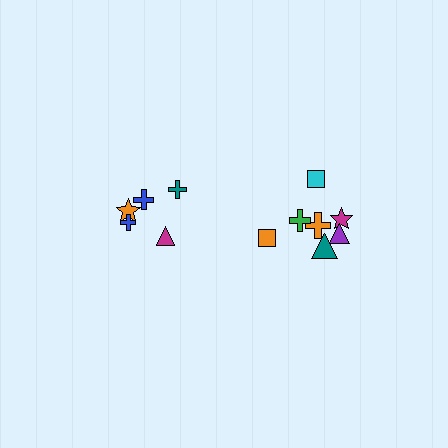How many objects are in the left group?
There are 5 objects.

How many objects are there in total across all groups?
There are 12 objects.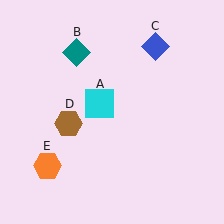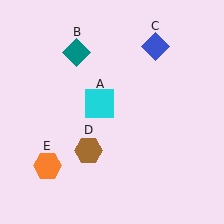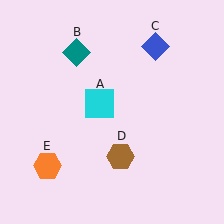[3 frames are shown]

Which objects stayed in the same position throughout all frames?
Cyan square (object A) and teal diamond (object B) and blue diamond (object C) and orange hexagon (object E) remained stationary.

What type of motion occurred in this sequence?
The brown hexagon (object D) rotated counterclockwise around the center of the scene.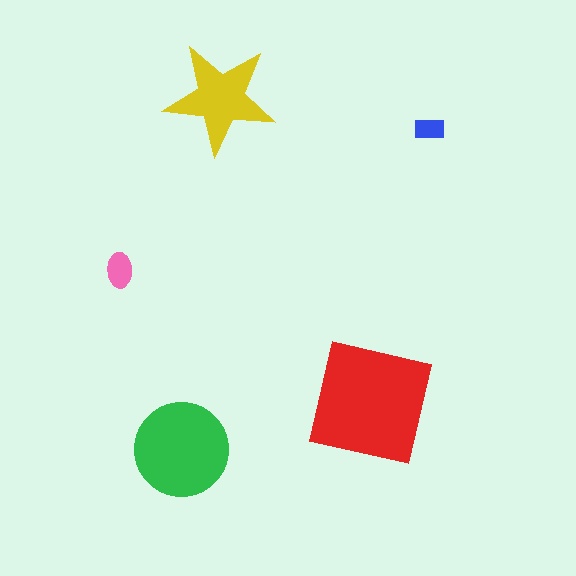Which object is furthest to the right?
The blue rectangle is rightmost.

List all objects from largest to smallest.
The red square, the green circle, the yellow star, the pink ellipse, the blue rectangle.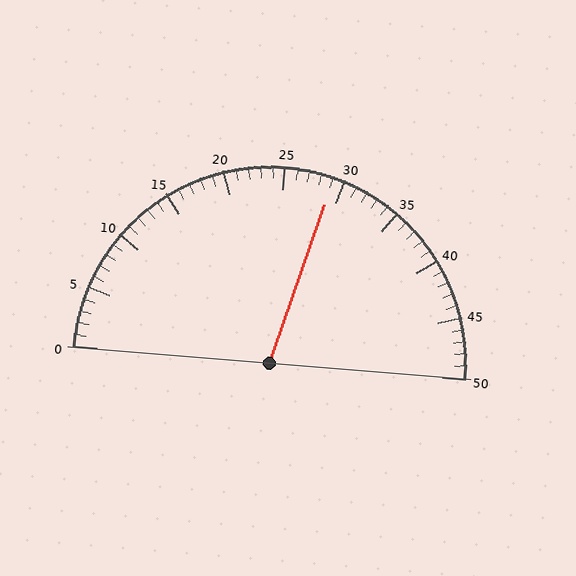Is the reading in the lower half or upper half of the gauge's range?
The reading is in the upper half of the range (0 to 50).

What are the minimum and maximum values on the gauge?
The gauge ranges from 0 to 50.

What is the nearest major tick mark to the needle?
The nearest major tick mark is 30.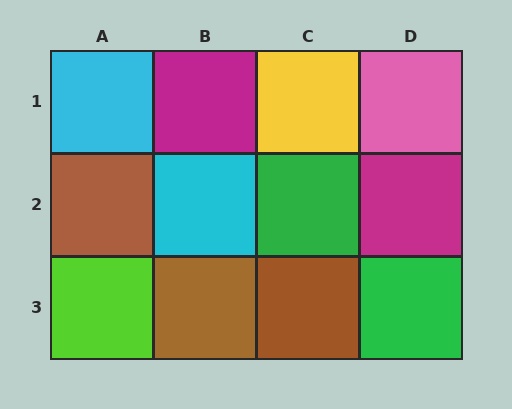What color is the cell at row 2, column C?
Green.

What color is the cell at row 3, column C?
Brown.